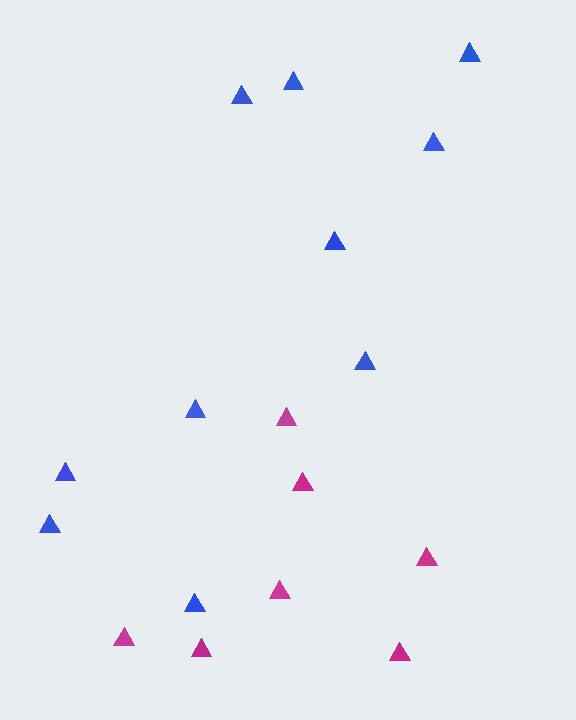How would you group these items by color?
There are 2 groups: one group of blue triangles (10) and one group of magenta triangles (7).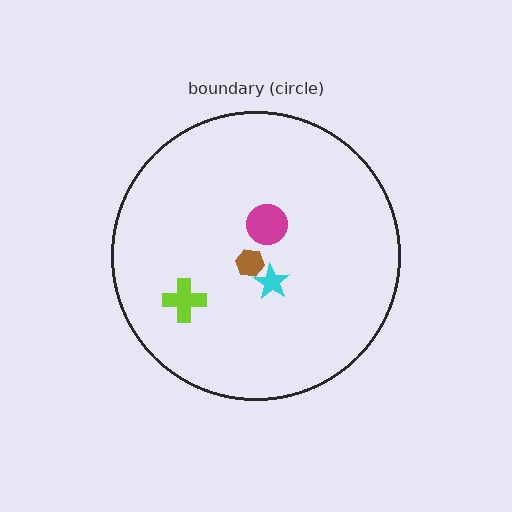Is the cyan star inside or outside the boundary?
Inside.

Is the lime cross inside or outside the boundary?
Inside.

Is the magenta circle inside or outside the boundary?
Inside.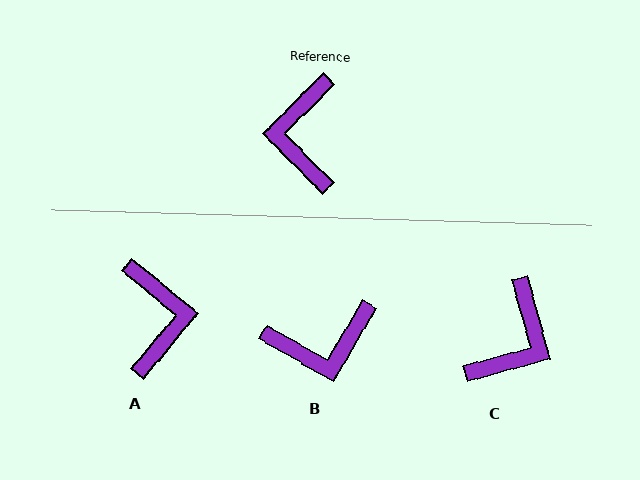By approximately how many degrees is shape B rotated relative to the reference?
Approximately 105 degrees counter-clockwise.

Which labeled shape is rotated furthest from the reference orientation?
A, about 175 degrees away.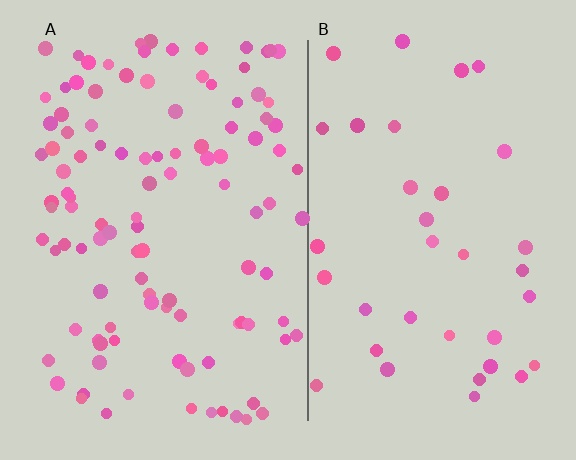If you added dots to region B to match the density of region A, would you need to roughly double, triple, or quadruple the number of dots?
Approximately triple.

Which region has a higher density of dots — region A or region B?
A (the left).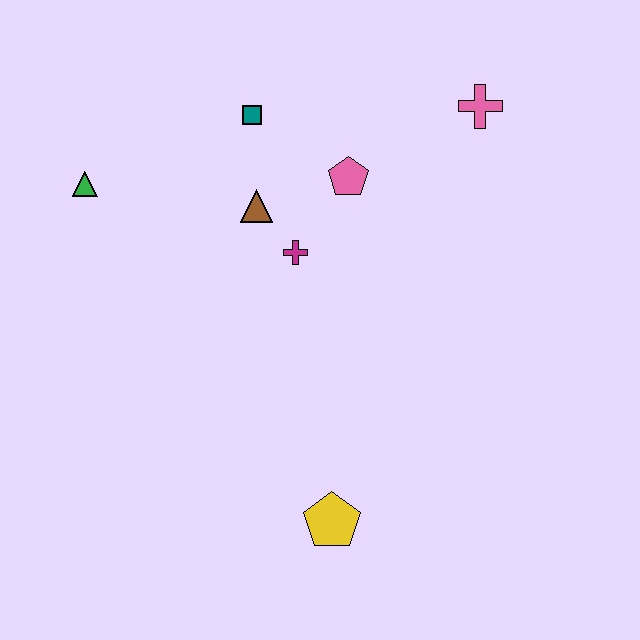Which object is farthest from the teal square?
The yellow pentagon is farthest from the teal square.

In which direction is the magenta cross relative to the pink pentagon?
The magenta cross is below the pink pentagon.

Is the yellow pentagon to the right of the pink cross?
No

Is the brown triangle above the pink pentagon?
No